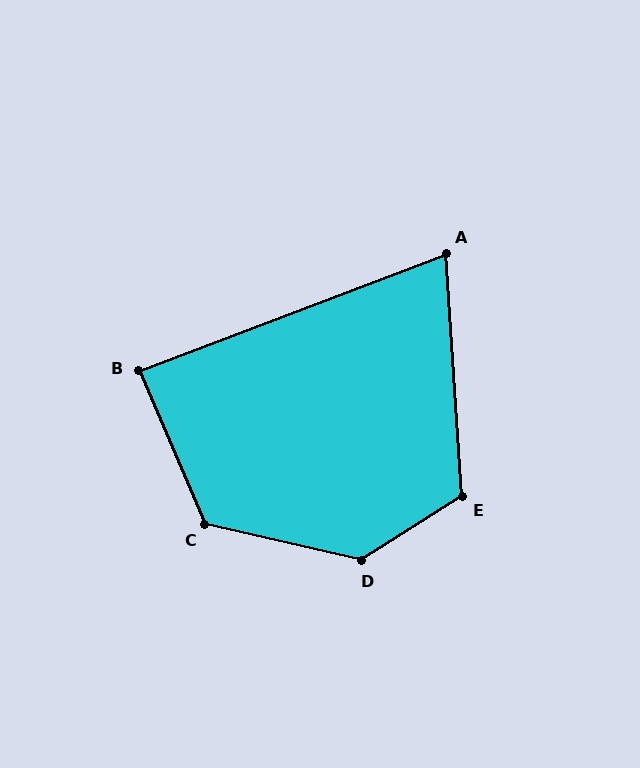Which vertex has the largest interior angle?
D, at approximately 135 degrees.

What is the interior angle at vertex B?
Approximately 88 degrees (approximately right).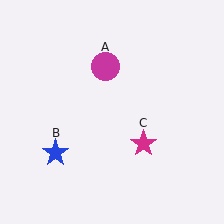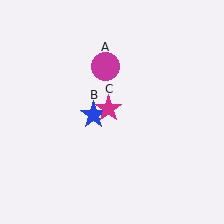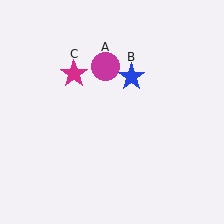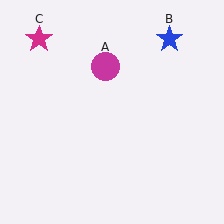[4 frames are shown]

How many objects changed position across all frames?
2 objects changed position: blue star (object B), magenta star (object C).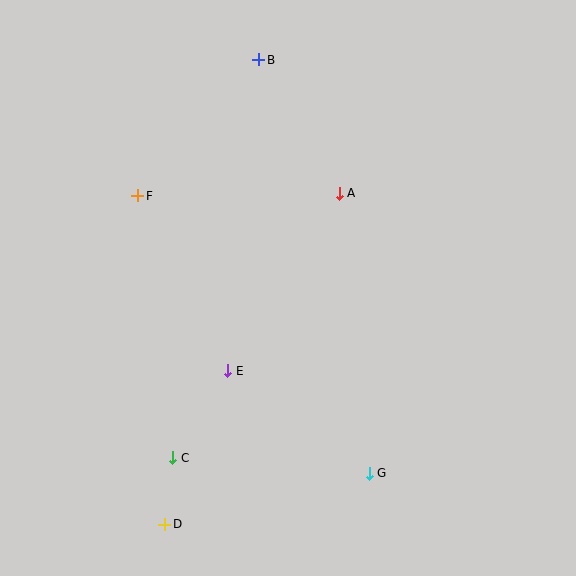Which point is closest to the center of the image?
Point E at (228, 371) is closest to the center.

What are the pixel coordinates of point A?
Point A is at (339, 193).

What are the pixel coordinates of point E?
Point E is at (228, 371).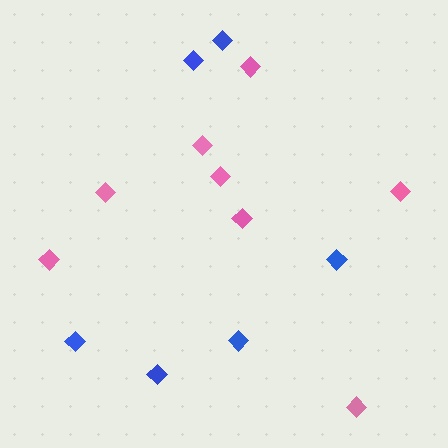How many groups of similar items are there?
There are 2 groups: one group of pink diamonds (8) and one group of blue diamonds (6).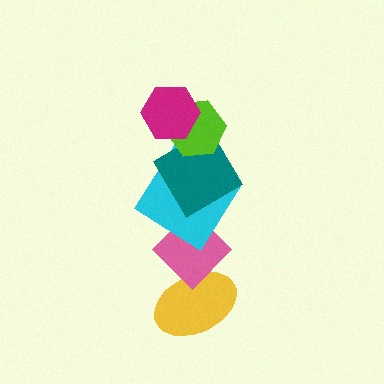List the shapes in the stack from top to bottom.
From top to bottom: the magenta hexagon, the lime hexagon, the teal diamond, the cyan diamond, the pink diamond, the yellow ellipse.